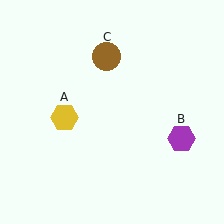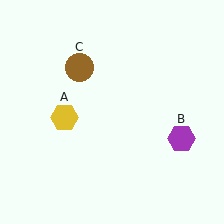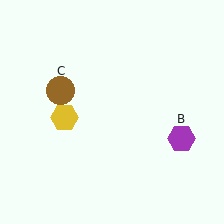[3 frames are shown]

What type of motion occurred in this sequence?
The brown circle (object C) rotated counterclockwise around the center of the scene.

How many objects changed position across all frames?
1 object changed position: brown circle (object C).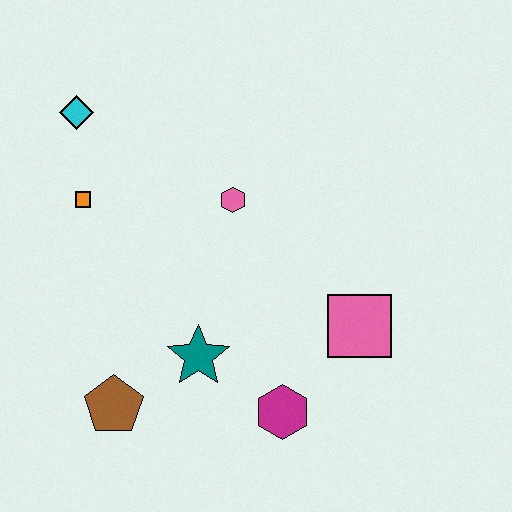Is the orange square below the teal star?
No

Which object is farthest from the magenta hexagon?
The cyan diamond is farthest from the magenta hexagon.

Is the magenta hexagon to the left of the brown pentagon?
No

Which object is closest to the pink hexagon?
The orange square is closest to the pink hexagon.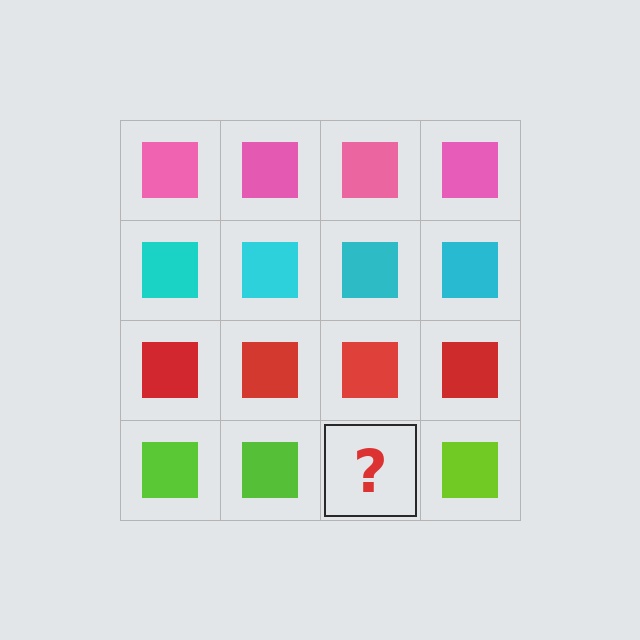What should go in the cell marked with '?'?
The missing cell should contain a lime square.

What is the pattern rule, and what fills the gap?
The rule is that each row has a consistent color. The gap should be filled with a lime square.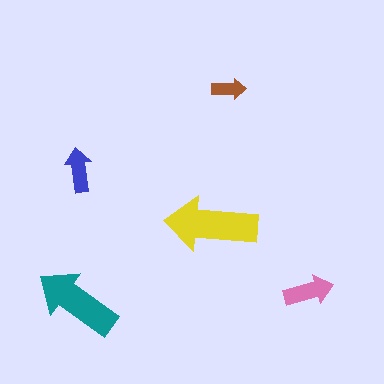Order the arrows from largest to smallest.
the yellow one, the teal one, the pink one, the blue one, the brown one.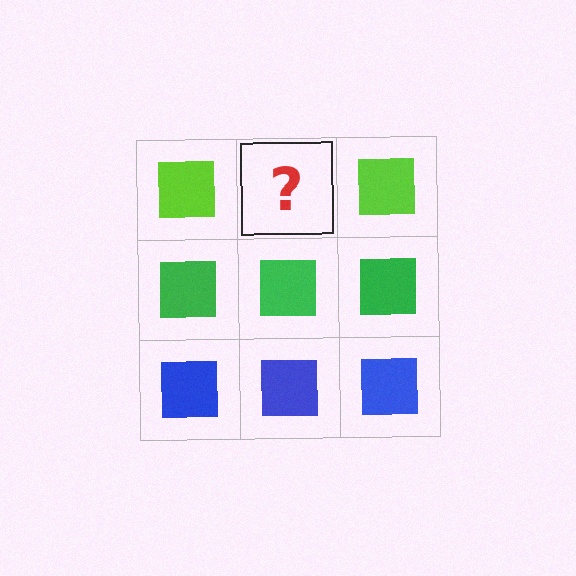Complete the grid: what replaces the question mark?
The question mark should be replaced with a lime square.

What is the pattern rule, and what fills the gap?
The rule is that each row has a consistent color. The gap should be filled with a lime square.